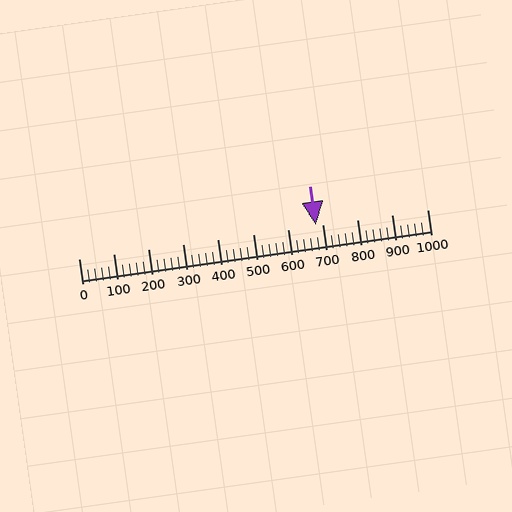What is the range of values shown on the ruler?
The ruler shows values from 0 to 1000.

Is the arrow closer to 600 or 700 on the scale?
The arrow is closer to 700.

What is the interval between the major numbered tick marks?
The major tick marks are spaced 100 units apart.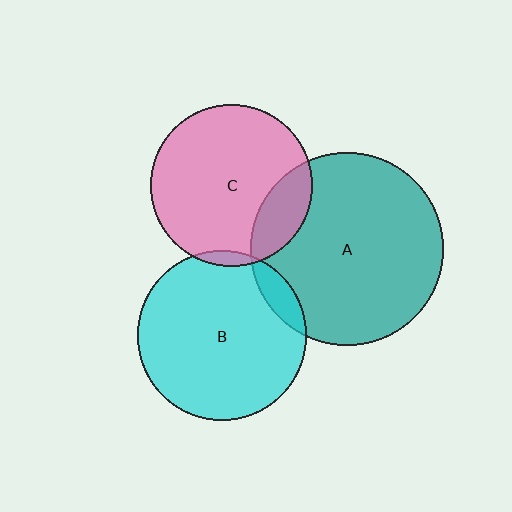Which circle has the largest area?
Circle A (teal).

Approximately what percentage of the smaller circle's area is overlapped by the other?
Approximately 10%.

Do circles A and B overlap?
Yes.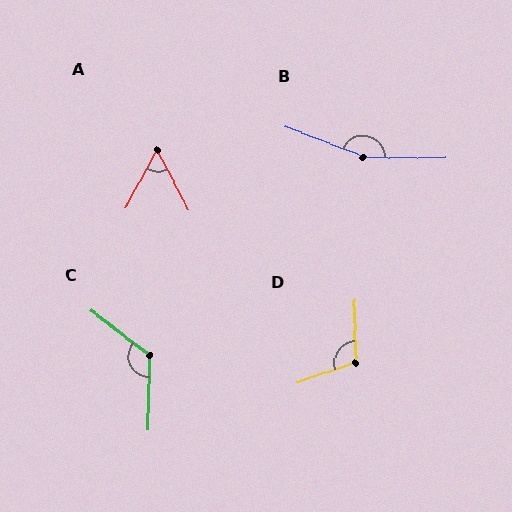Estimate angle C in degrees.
Approximately 126 degrees.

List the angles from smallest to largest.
A (56°), D (106°), C (126°), B (159°).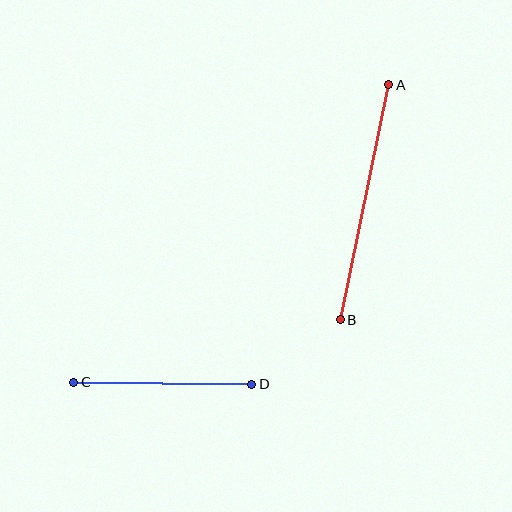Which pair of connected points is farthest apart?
Points A and B are farthest apart.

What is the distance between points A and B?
The distance is approximately 240 pixels.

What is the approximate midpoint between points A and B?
The midpoint is at approximately (364, 202) pixels.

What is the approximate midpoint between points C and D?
The midpoint is at approximately (163, 383) pixels.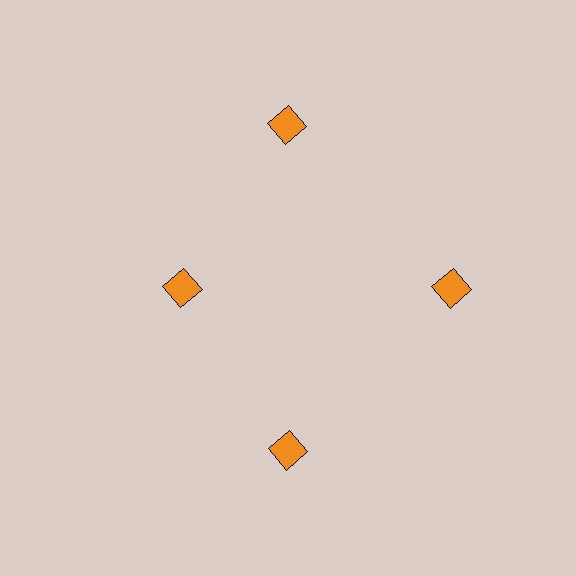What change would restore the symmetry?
The symmetry would be restored by moving it outward, back onto the ring so that all 4 diamonds sit at equal angles and equal distance from the center.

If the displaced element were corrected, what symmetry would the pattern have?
It would have 4-fold rotational symmetry — the pattern would map onto itself every 90 degrees.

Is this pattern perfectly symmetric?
No. The 4 orange diamonds are arranged in a ring, but one element near the 9 o'clock position is pulled inward toward the center, breaking the 4-fold rotational symmetry.